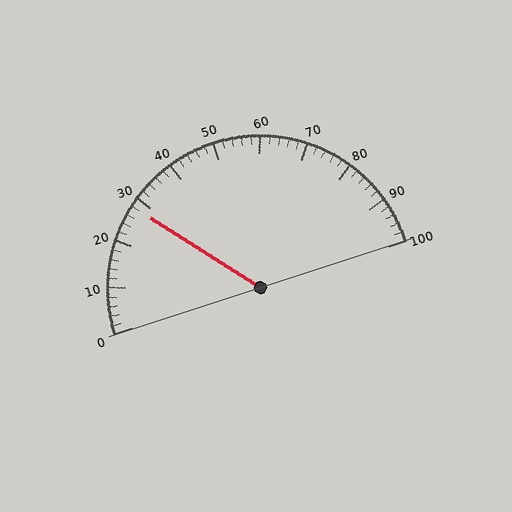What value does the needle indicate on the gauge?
The needle indicates approximately 28.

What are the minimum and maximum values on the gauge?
The gauge ranges from 0 to 100.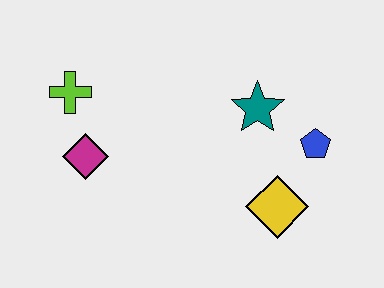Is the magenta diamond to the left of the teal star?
Yes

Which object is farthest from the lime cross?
The blue pentagon is farthest from the lime cross.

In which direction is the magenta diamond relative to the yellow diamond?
The magenta diamond is to the left of the yellow diamond.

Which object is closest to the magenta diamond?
The lime cross is closest to the magenta diamond.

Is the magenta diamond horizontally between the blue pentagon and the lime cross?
Yes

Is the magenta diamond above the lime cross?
No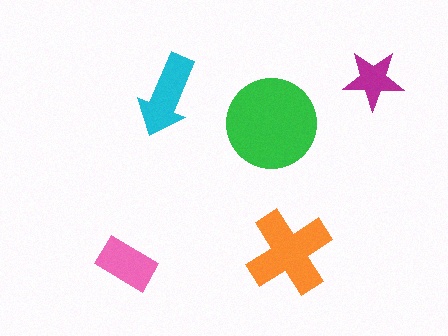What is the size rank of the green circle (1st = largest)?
1st.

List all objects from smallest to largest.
The magenta star, the pink rectangle, the cyan arrow, the orange cross, the green circle.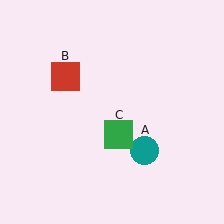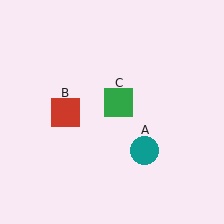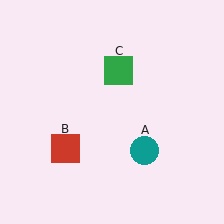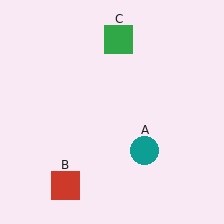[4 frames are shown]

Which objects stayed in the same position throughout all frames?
Teal circle (object A) remained stationary.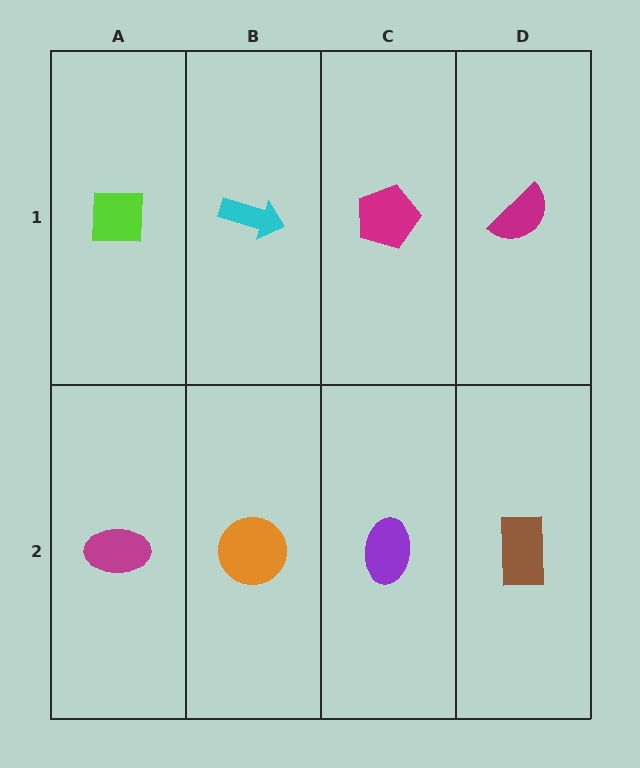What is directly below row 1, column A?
A magenta ellipse.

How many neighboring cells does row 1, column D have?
2.